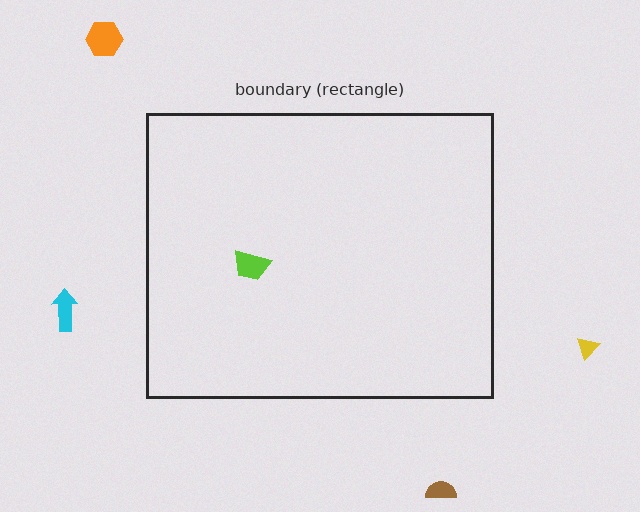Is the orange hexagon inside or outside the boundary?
Outside.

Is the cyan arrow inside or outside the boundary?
Outside.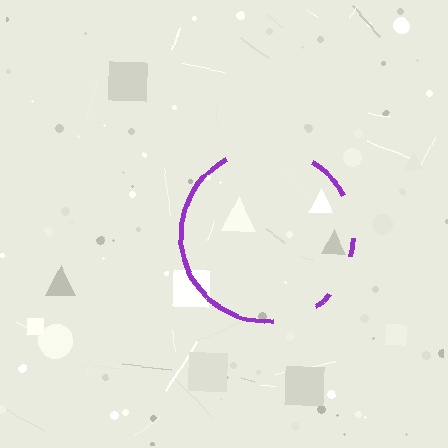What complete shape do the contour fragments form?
The contour fragments form a circle.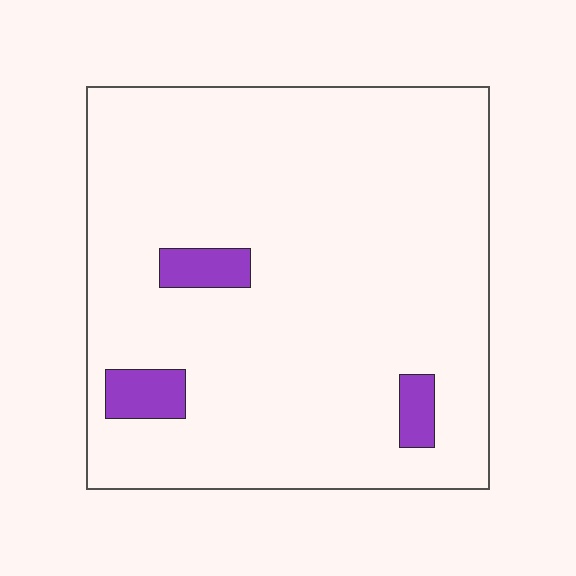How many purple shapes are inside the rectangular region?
3.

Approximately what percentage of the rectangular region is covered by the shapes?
Approximately 5%.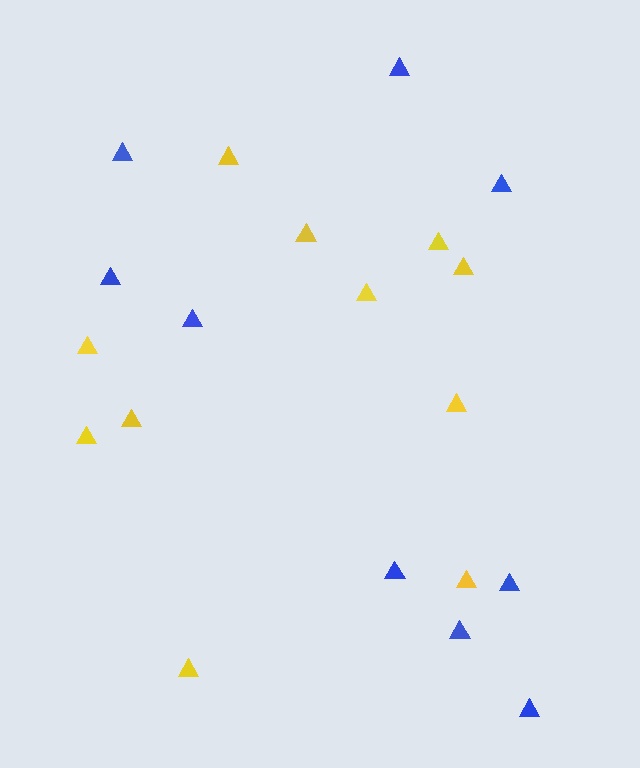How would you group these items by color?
There are 2 groups: one group of yellow triangles (11) and one group of blue triangles (9).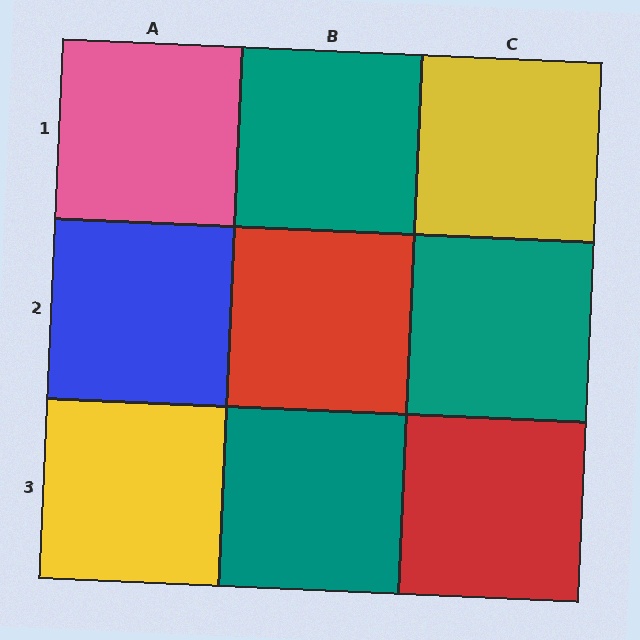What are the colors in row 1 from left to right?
Pink, teal, yellow.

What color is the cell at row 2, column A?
Blue.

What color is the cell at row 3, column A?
Yellow.